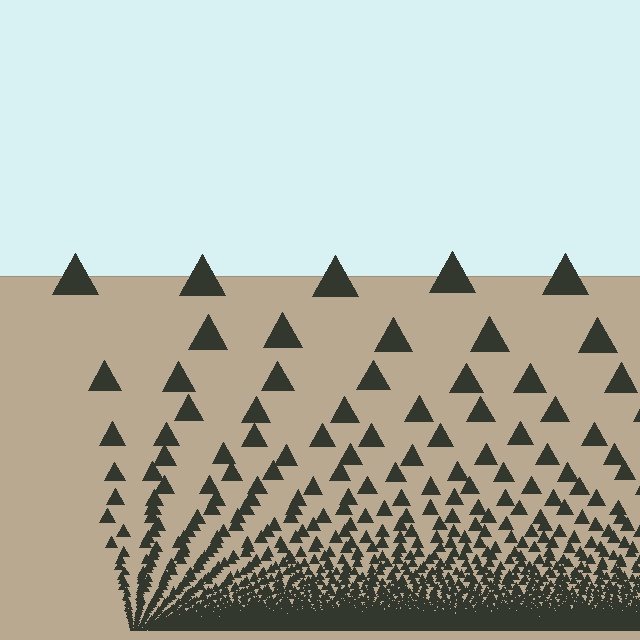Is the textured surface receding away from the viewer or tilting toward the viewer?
The surface appears to tilt toward the viewer. Texture elements get larger and sparser toward the top.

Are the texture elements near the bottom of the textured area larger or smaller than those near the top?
Smaller. The gradient is inverted — elements near the bottom are smaller and denser.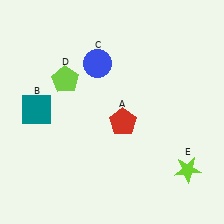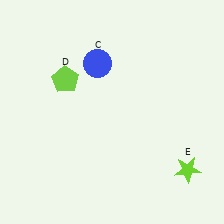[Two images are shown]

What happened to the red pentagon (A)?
The red pentagon (A) was removed in Image 2. It was in the bottom-right area of Image 1.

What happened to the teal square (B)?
The teal square (B) was removed in Image 2. It was in the top-left area of Image 1.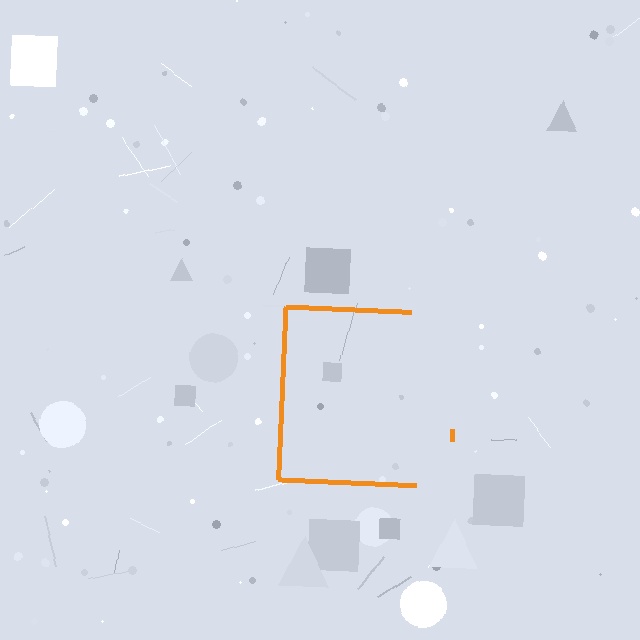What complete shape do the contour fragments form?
The contour fragments form a square.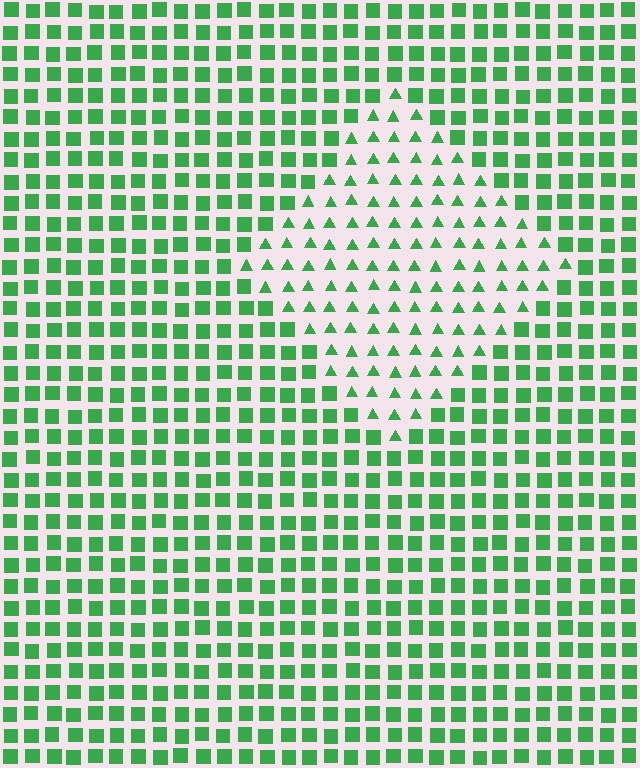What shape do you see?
I see a diamond.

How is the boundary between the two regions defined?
The boundary is defined by a change in element shape: triangles inside vs. squares outside. All elements share the same color and spacing.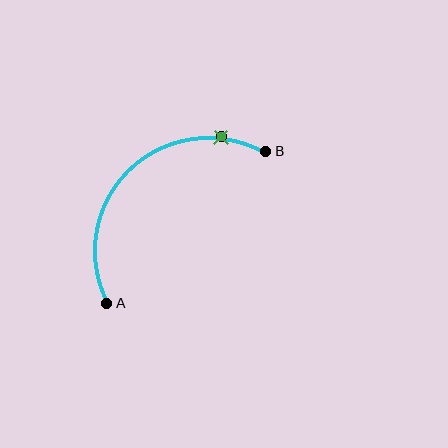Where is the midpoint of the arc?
The arc midpoint is the point on the curve farthest from the straight line joining A and B. It sits above and to the left of that line.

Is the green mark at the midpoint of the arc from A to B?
No. The green mark lies on the arc but is closer to endpoint B. The arc midpoint would be at the point on the curve equidistant along the arc from both A and B.